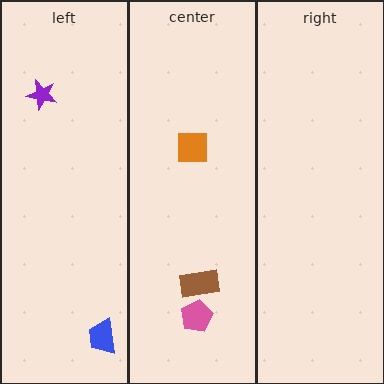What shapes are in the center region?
The pink pentagon, the orange square, the brown rectangle.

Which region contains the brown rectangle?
The center region.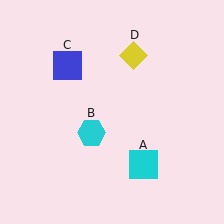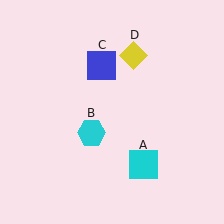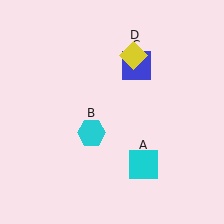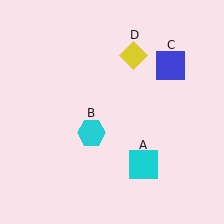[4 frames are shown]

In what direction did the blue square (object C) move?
The blue square (object C) moved right.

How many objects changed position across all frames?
1 object changed position: blue square (object C).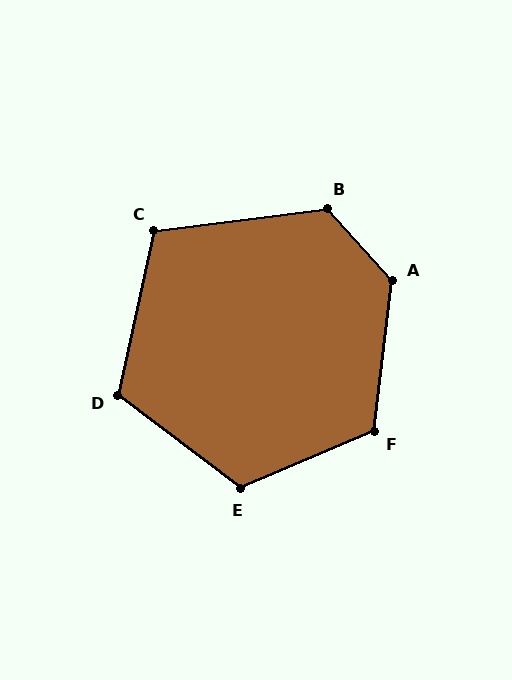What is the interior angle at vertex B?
Approximately 125 degrees (obtuse).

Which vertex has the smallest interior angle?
C, at approximately 110 degrees.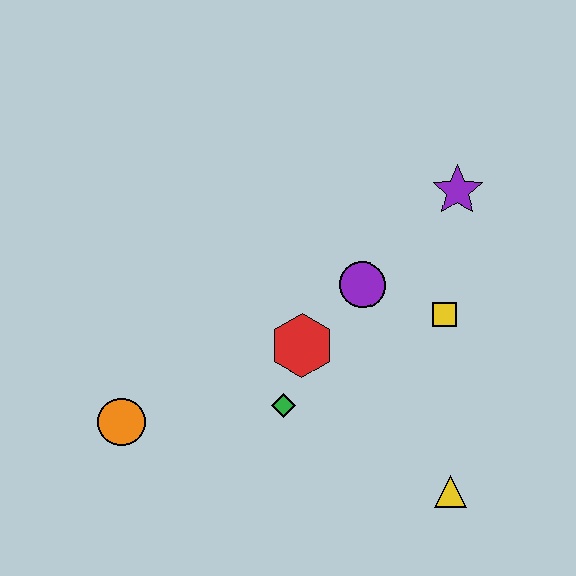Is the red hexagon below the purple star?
Yes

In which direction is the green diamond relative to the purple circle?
The green diamond is below the purple circle.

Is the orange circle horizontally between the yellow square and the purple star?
No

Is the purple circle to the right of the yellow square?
No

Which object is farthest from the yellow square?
The orange circle is farthest from the yellow square.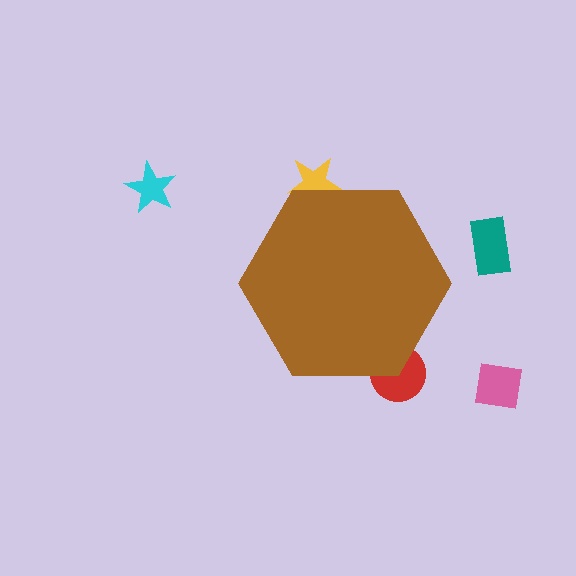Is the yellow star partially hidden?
Yes, the yellow star is partially hidden behind the brown hexagon.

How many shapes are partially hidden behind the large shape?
2 shapes are partially hidden.